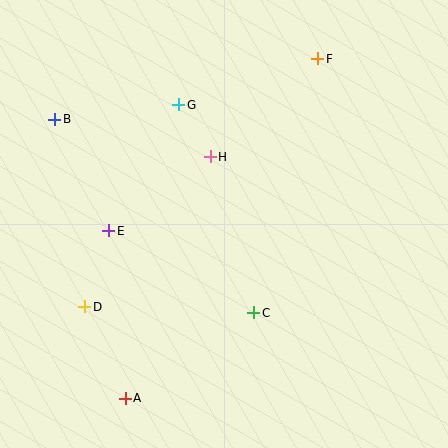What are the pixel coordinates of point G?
Point G is at (179, 105).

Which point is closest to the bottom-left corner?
Point A is closest to the bottom-left corner.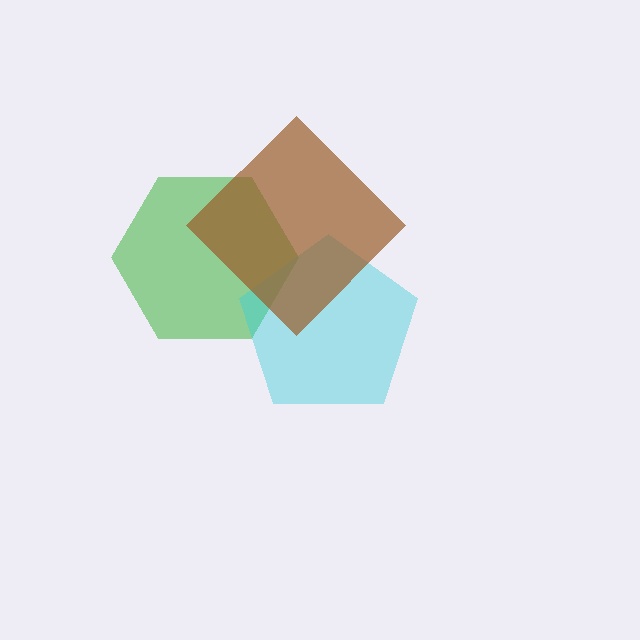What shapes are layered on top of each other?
The layered shapes are: a green hexagon, a cyan pentagon, a brown diamond.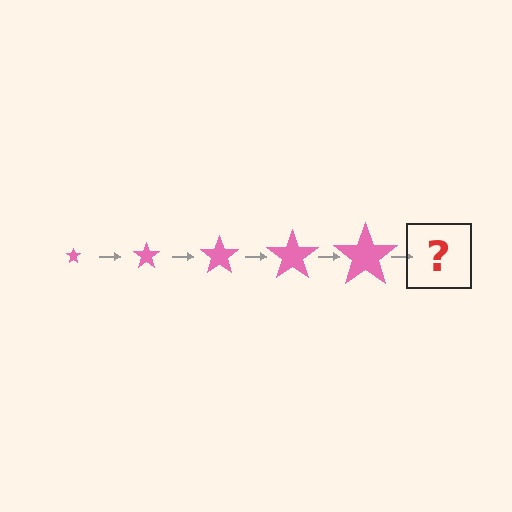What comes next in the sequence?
The next element should be a pink star, larger than the previous one.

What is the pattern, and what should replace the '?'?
The pattern is that the star gets progressively larger each step. The '?' should be a pink star, larger than the previous one.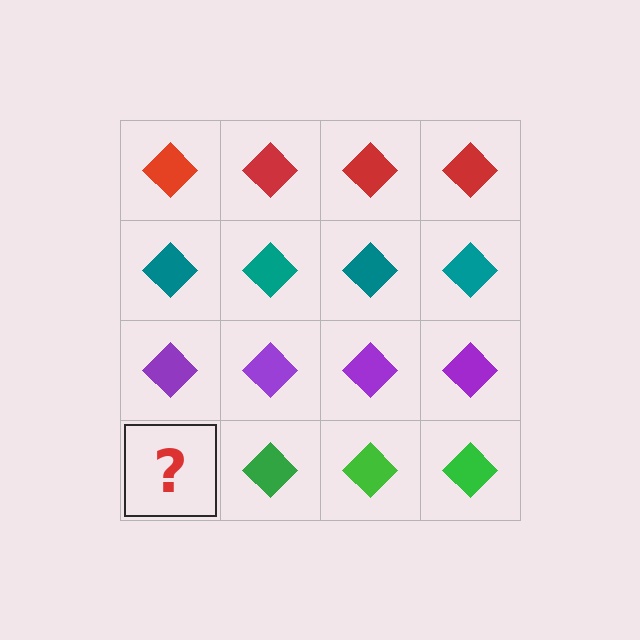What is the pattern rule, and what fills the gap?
The rule is that each row has a consistent color. The gap should be filled with a green diamond.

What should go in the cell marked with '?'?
The missing cell should contain a green diamond.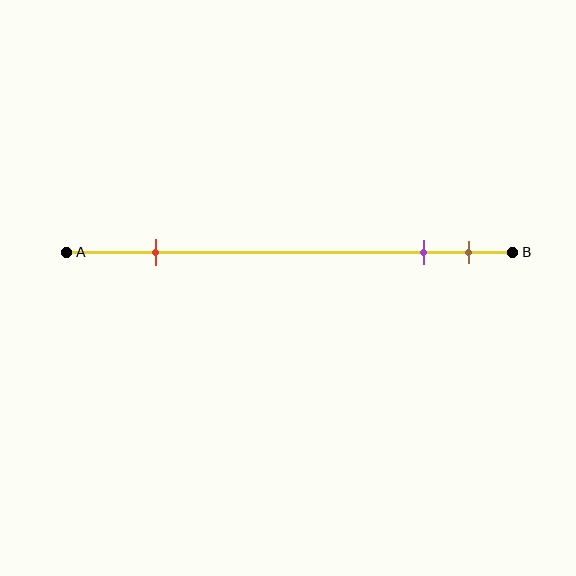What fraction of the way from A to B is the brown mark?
The brown mark is approximately 90% (0.9) of the way from A to B.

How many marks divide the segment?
There are 3 marks dividing the segment.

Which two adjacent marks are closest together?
The purple and brown marks are the closest adjacent pair.